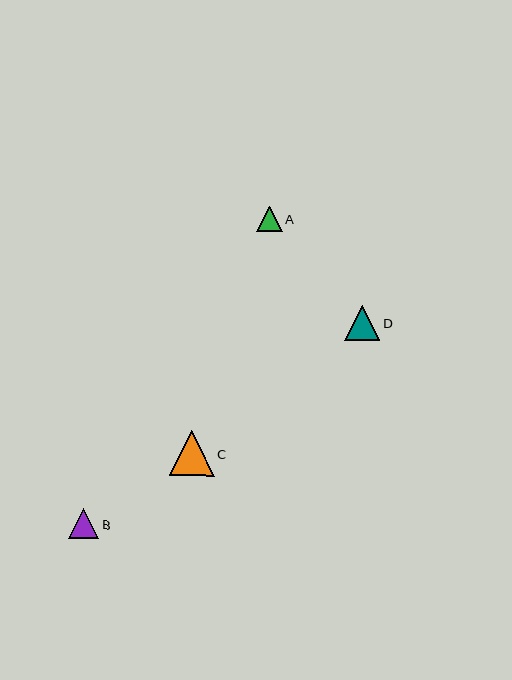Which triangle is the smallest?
Triangle A is the smallest with a size of approximately 26 pixels.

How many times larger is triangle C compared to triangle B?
Triangle C is approximately 1.5 times the size of triangle B.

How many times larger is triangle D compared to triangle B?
Triangle D is approximately 1.2 times the size of triangle B.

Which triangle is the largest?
Triangle C is the largest with a size of approximately 45 pixels.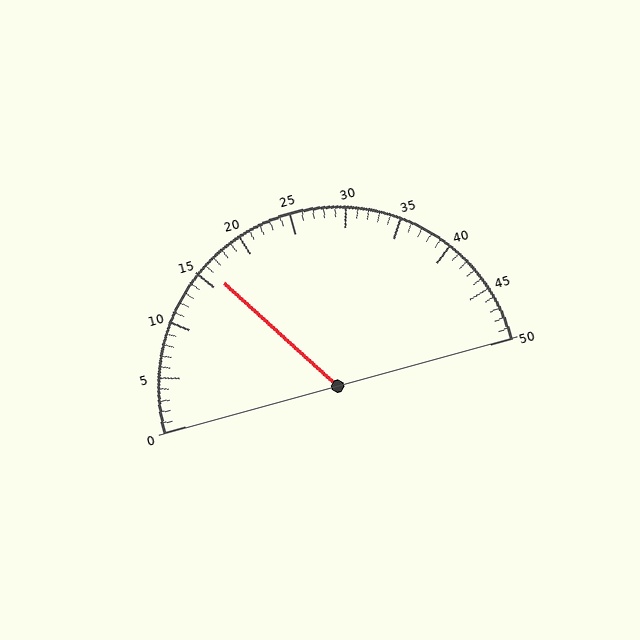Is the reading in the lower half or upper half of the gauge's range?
The reading is in the lower half of the range (0 to 50).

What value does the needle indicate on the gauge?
The needle indicates approximately 16.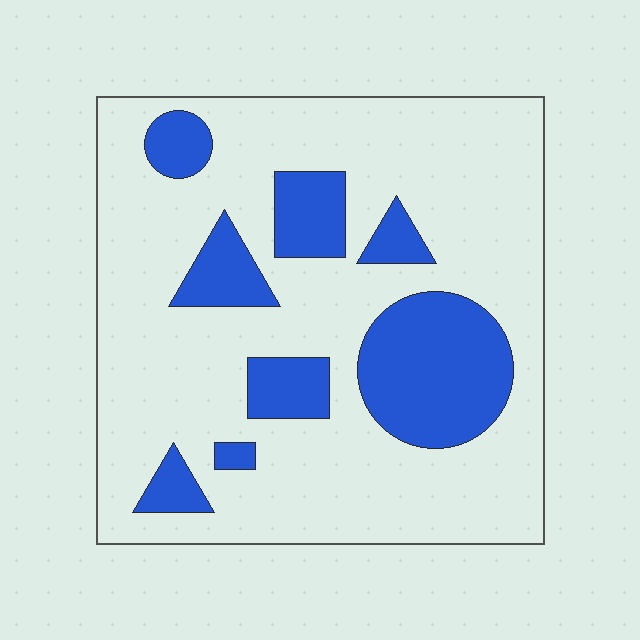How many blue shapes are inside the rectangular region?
8.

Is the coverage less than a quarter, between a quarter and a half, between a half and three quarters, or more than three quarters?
Less than a quarter.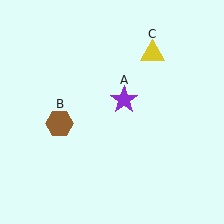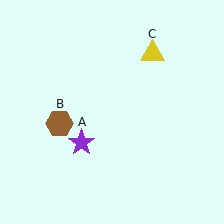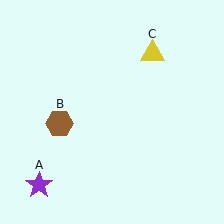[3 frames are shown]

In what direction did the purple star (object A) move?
The purple star (object A) moved down and to the left.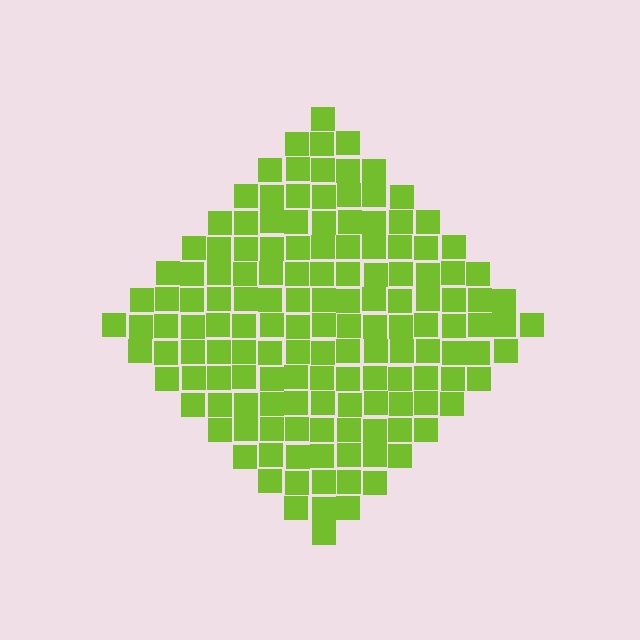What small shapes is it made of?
It is made of small squares.